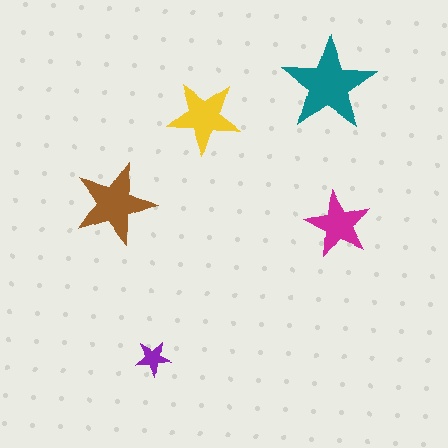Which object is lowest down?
The purple star is bottommost.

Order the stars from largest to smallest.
the teal one, the brown one, the yellow one, the magenta one, the purple one.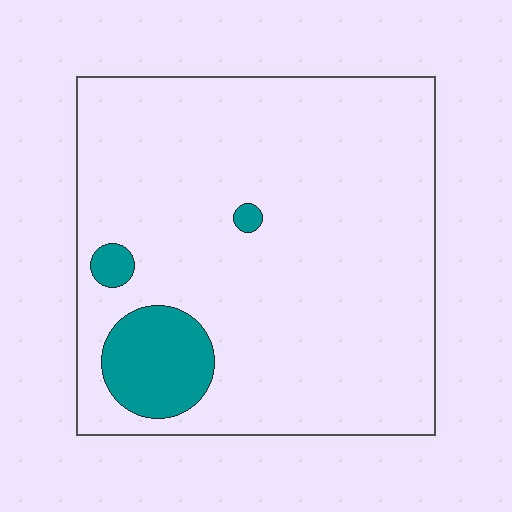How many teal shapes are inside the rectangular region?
3.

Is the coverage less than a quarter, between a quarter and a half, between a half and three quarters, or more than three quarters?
Less than a quarter.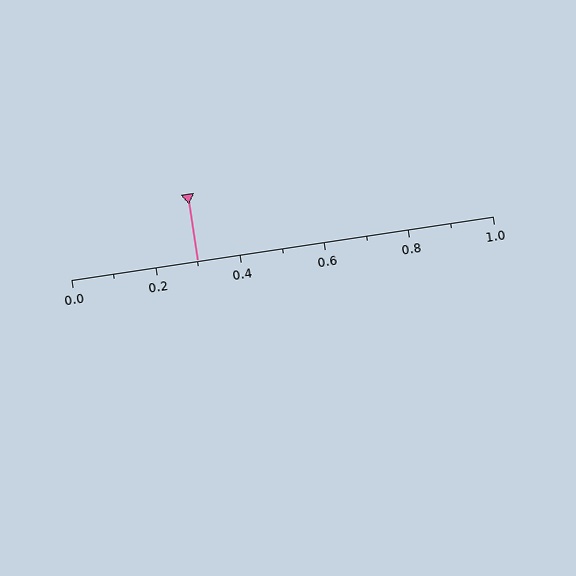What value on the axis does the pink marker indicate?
The marker indicates approximately 0.3.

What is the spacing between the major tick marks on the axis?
The major ticks are spaced 0.2 apart.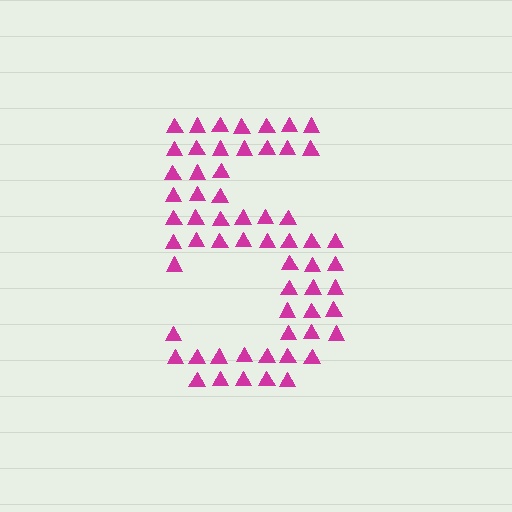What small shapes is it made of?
It is made of small triangles.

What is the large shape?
The large shape is the digit 5.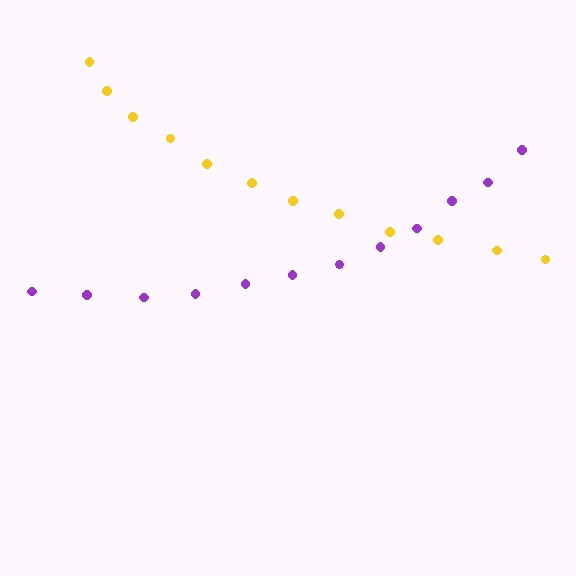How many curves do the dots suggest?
There are 2 distinct paths.